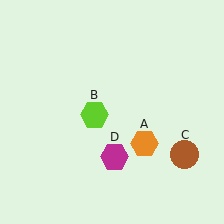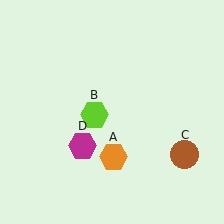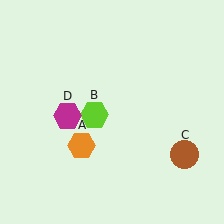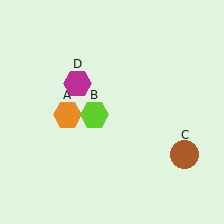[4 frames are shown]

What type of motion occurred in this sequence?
The orange hexagon (object A), magenta hexagon (object D) rotated clockwise around the center of the scene.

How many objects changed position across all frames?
2 objects changed position: orange hexagon (object A), magenta hexagon (object D).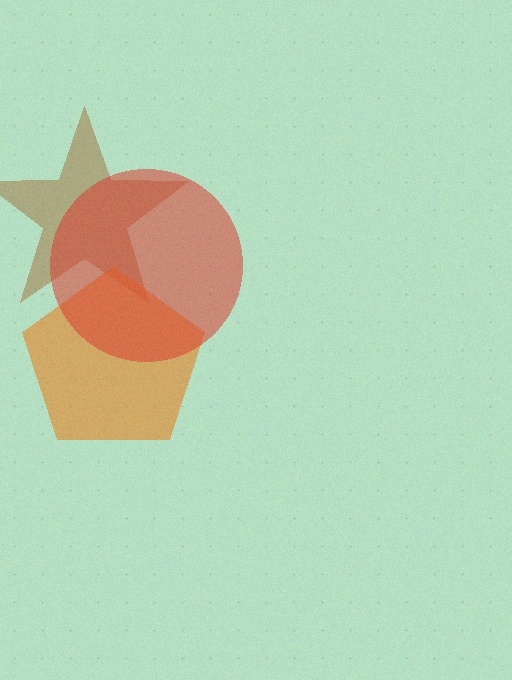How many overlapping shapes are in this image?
There are 3 overlapping shapes in the image.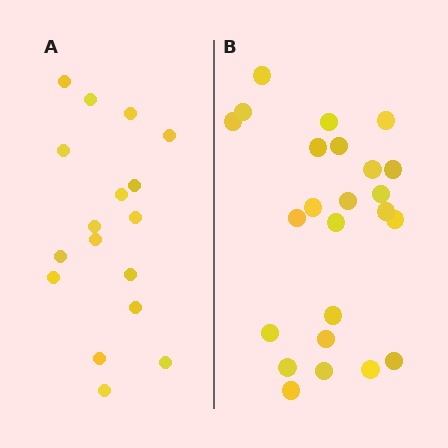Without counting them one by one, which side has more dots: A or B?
Region B (the right region) has more dots.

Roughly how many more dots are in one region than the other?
Region B has roughly 8 or so more dots than region A.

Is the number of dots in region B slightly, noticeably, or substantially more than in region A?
Region B has noticeably more, but not dramatically so. The ratio is roughly 1.4 to 1.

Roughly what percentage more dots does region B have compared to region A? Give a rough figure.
About 40% more.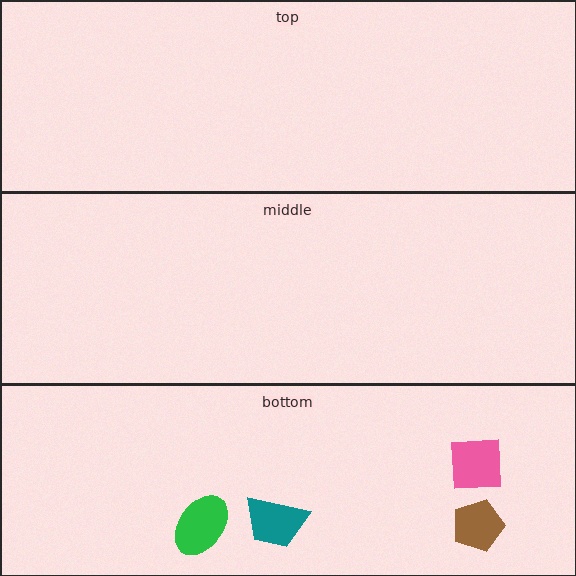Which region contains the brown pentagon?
The bottom region.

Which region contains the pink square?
The bottom region.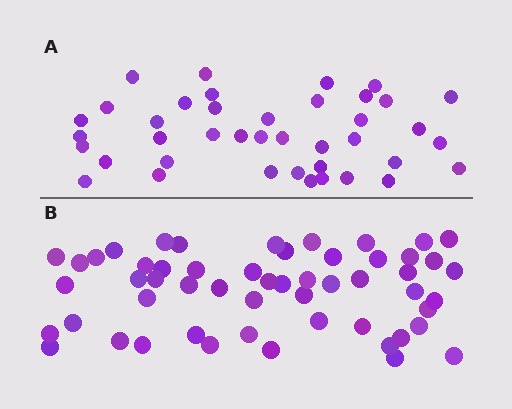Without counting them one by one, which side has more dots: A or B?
Region B (the bottom region) has more dots.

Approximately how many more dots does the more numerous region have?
Region B has approximately 15 more dots than region A.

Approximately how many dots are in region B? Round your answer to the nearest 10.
About 50 dots. (The exact count is 54, which rounds to 50.)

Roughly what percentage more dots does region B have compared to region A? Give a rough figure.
About 35% more.